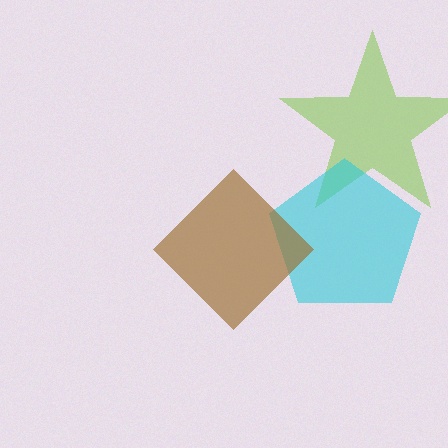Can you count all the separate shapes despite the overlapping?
Yes, there are 3 separate shapes.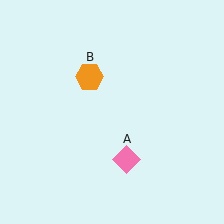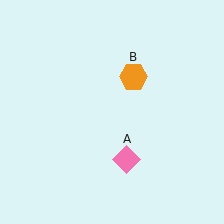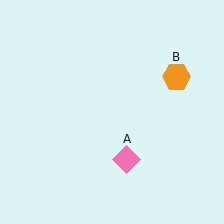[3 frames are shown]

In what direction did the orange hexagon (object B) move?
The orange hexagon (object B) moved right.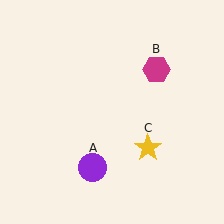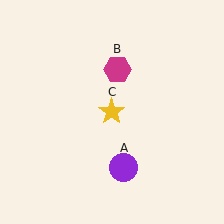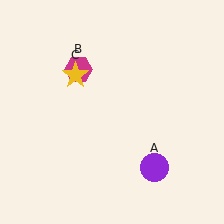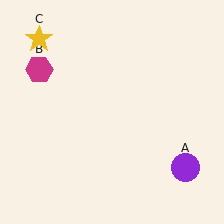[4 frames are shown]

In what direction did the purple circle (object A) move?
The purple circle (object A) moved right.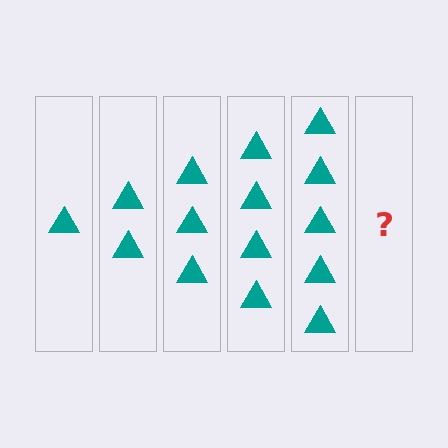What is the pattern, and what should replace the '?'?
The pattern is that each step adds one more triangle. The '?' should be 6 triangles.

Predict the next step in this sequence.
The next step is 6 triangles.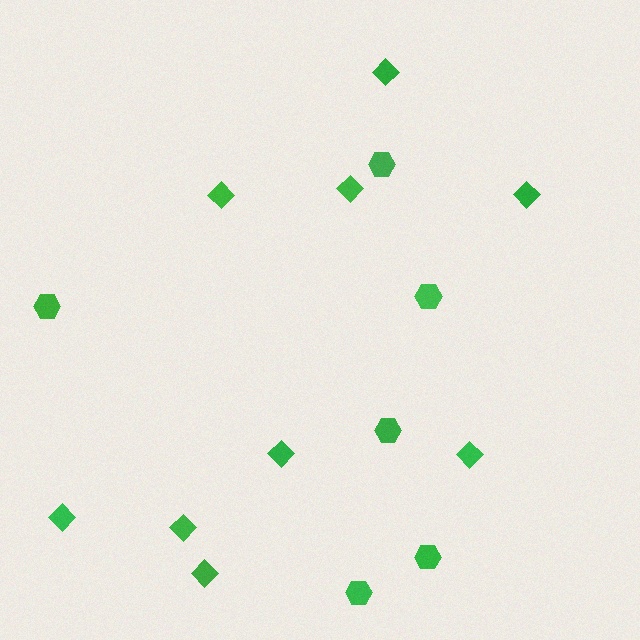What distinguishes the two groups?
There are 2 groups: one group of diamonds (9) and one group of hexagons (6).